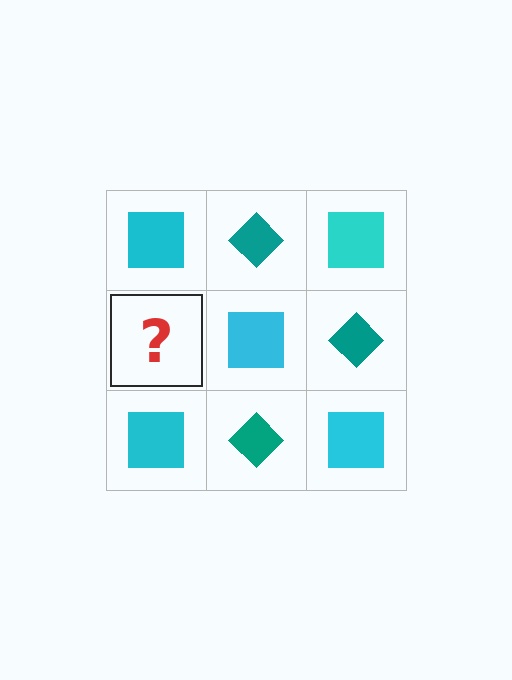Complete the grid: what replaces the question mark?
The question mark should be replaced with a teal diamond.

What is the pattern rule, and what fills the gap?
The rule is that it alternates cyan square and teal diamond in a checkerboard pattern. The gap should be filled with a teal diamond.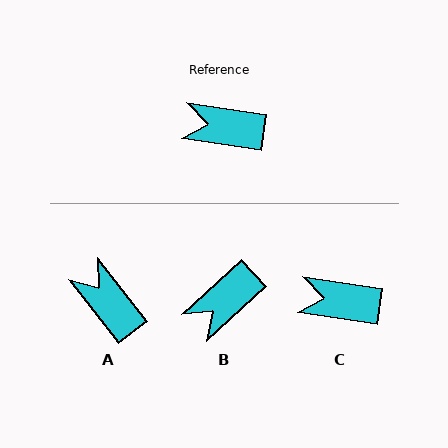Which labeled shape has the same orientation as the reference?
C.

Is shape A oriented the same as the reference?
No, it is off by about 44 degrees.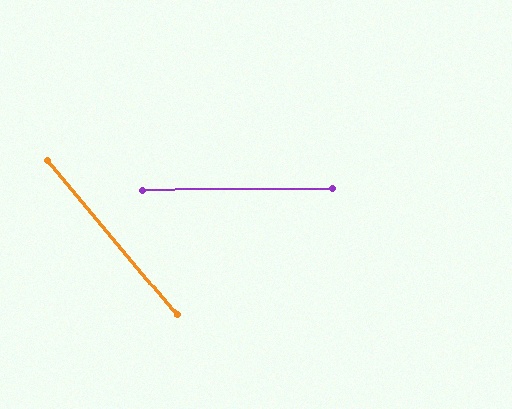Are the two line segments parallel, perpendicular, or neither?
Neither parallel nor perpendicular — they differ by about 50°.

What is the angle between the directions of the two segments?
Approximately 50 degrees.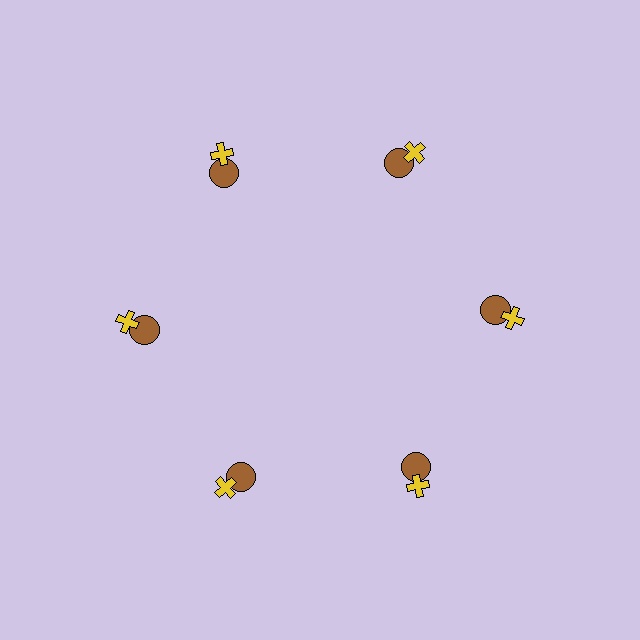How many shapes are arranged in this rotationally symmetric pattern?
There are 12 shapes, arranged in 6 groups of 2.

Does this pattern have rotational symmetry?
Yes, this pattern has 6-fold rotational symmetry. It looks the same after rotating 60 degrees around the center.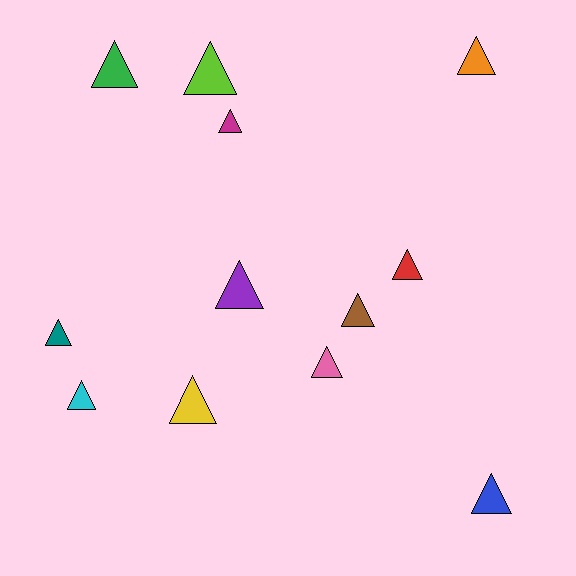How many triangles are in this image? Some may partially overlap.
There are 12 triangles.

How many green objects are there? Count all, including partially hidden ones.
There is 1 green object.